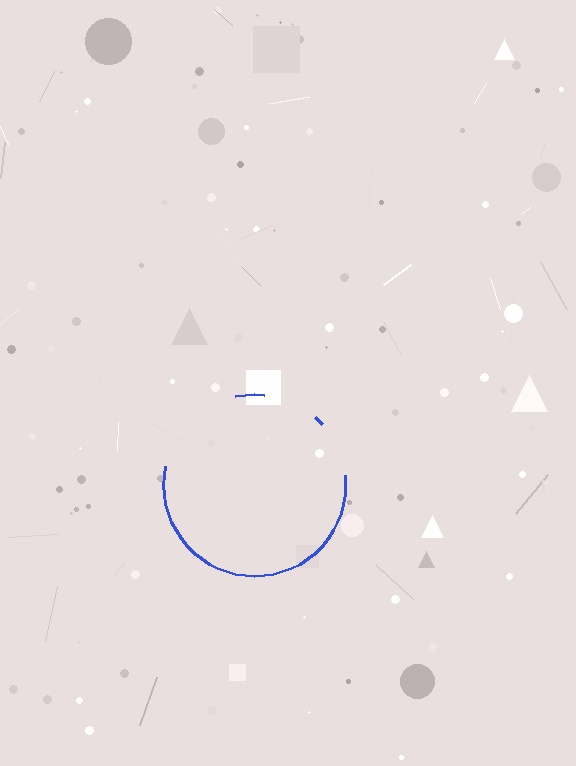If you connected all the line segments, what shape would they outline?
They would outline a circle.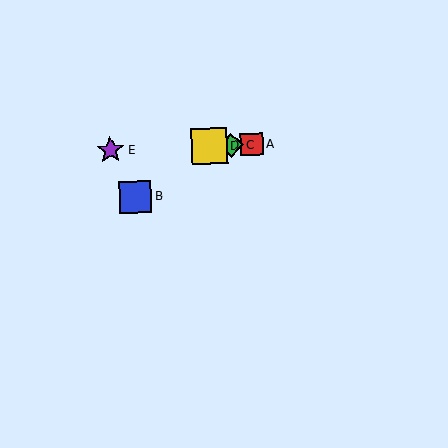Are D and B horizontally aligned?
No, D is at y≈146 and B is at y≈197.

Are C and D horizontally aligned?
Yes, both are at y≈145.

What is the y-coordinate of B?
Object B is at y≈197.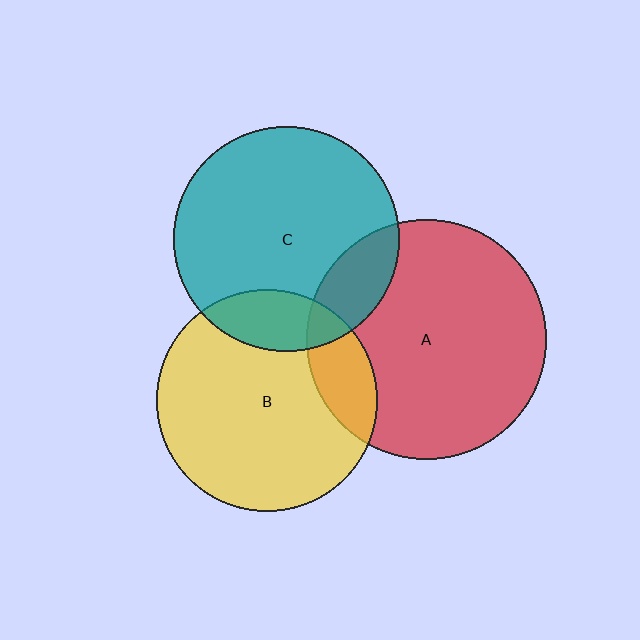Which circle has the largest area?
Circle A (red).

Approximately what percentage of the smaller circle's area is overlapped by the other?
Approximately 15%.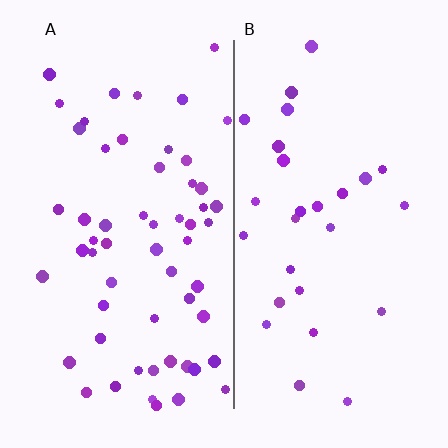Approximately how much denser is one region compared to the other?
Approximately 2.1× — region A over region B.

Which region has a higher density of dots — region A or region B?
A (the left).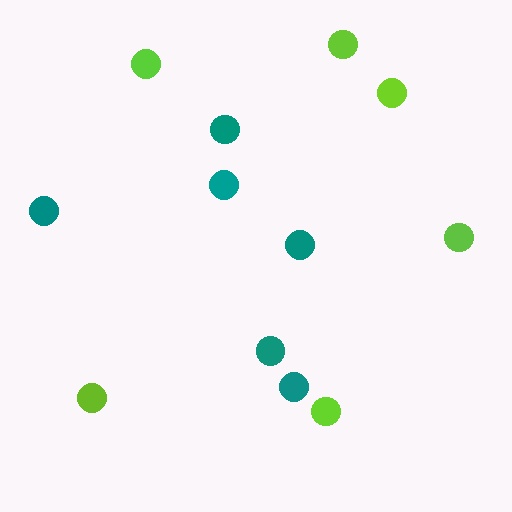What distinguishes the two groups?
There are 2 groups: one group of teal circles (6) and one group of lime circles (6).